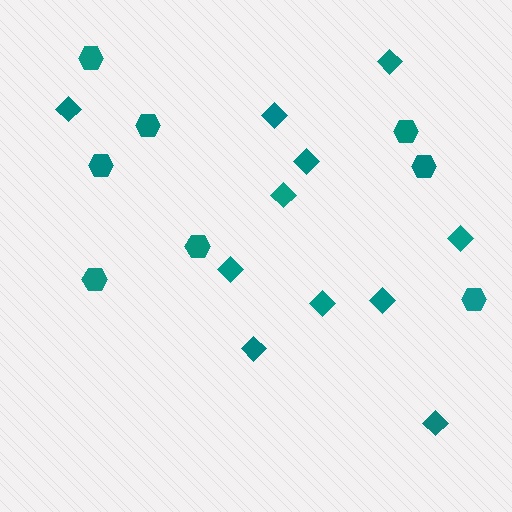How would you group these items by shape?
There are 2 groups: one group of hexagons (8) and one group of diamonds (11).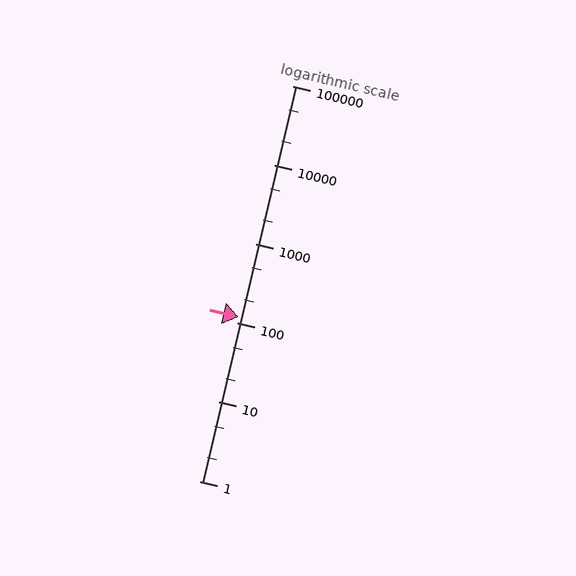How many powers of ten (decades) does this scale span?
The scale spans 5 decades, from 1 to 100000.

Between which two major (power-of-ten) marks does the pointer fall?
The pointer is between 100 and 1000.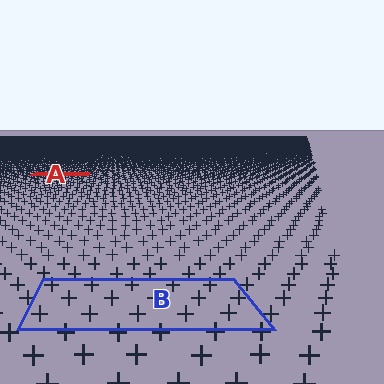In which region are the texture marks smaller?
The texture marks are smaller in region A, because it is farther away.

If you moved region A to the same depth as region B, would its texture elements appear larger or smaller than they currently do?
They would appear larger. At a closer depth, the same texture elements are projected at a bigger on-screen size.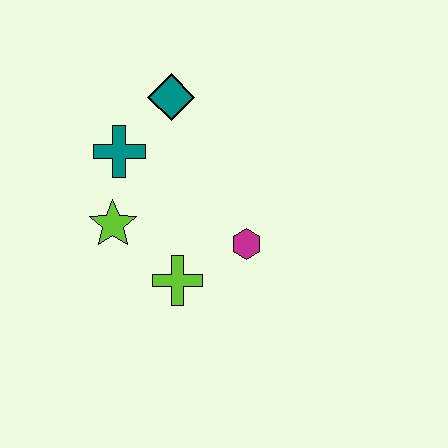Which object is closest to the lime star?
The teal cross is closest to the lime star.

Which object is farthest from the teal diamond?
The lime cross is farthest from the teal diamond.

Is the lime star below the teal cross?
Yes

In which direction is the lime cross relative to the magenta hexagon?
The lime cross is to the left of the magenta hexagon.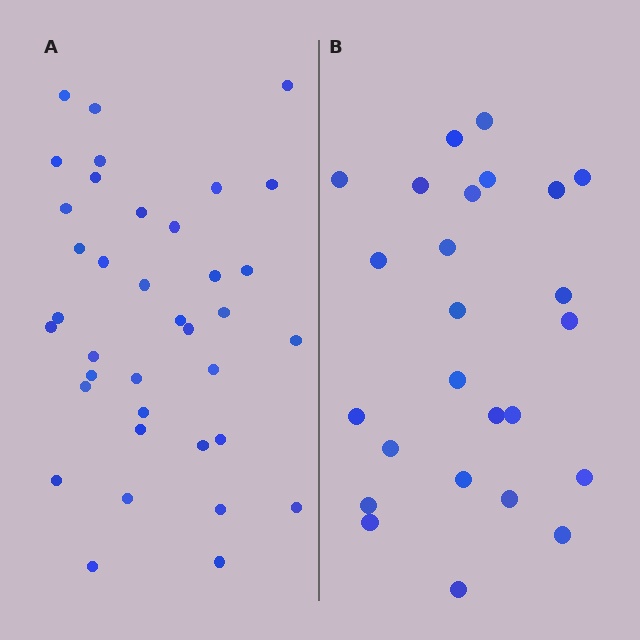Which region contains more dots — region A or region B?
Region A (the left region) has more dots.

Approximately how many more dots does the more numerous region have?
Region A has roughly 12 or so more dots than region B.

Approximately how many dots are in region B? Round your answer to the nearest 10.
About 20 dots. (The exact count is 25, which rounds to 20.)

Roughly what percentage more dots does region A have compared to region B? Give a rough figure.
About 50% more.